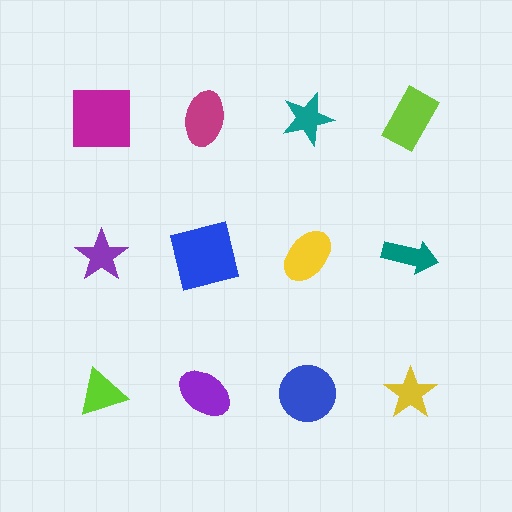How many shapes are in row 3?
4 shapes.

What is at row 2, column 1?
A purple star.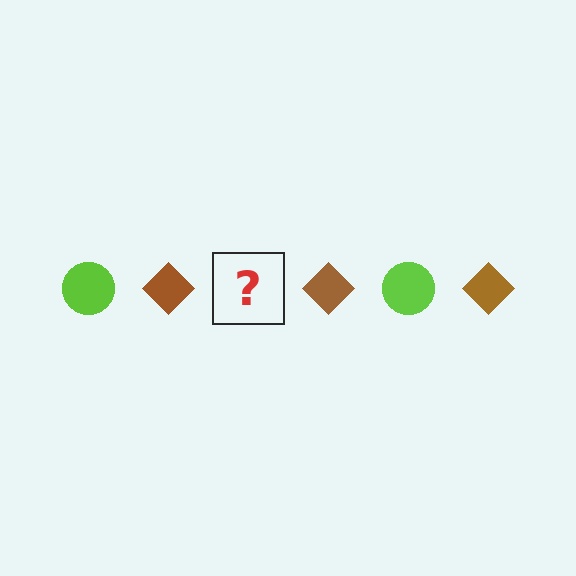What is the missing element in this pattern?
The missing element is a lime circle.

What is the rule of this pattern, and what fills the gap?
The rule is that the pattern alternates between lime circle and brown diamond. The gap should be filled with a lime circle.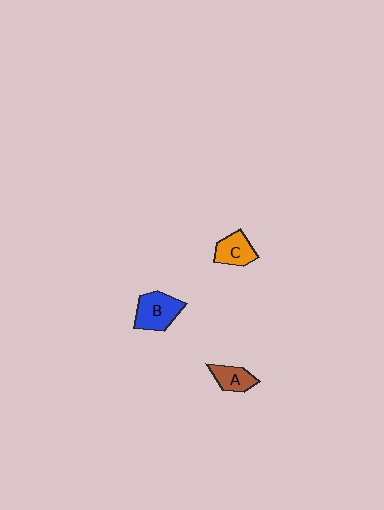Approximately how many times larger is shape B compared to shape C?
Approximately 1.3 times.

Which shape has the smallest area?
Shape A (brown).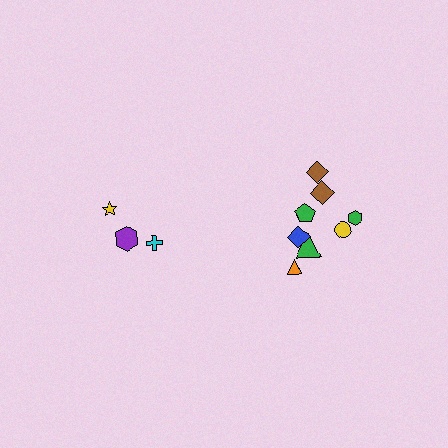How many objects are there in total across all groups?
There are 11 objects.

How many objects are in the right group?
There are 8 objects.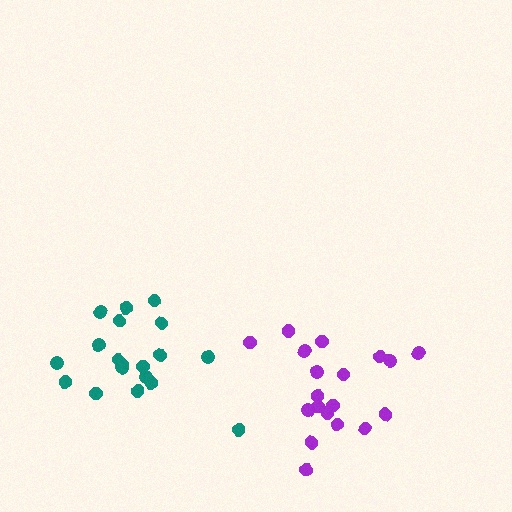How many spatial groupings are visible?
There are 2 spatial groupings.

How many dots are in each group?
Group 1: 19 dots, Group 2: 19 dots (38 total).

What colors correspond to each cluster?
The clusters are colored: teal, purple.